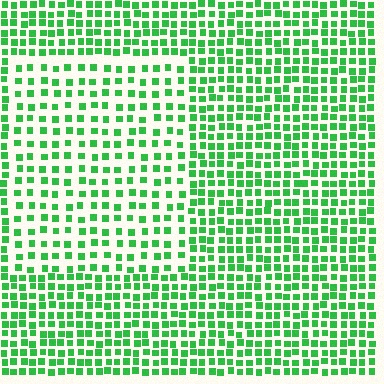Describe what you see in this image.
The image contains small green elements arranged at two different densities. A rectangle-shaped region is visible where the elements are less densely packed than the surrounding area.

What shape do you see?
I see a rectangle.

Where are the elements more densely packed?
The elements are more densely packed outside the rectangle boundary.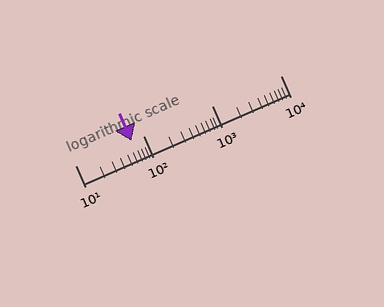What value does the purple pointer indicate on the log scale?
The pointer indicates approximately 67.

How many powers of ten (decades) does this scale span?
The scale spans 3 decades, from 10 to 10000.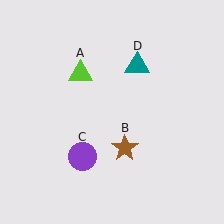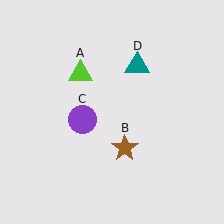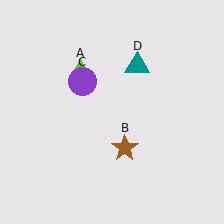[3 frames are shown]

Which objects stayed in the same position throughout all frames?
Lime triangle (object A) and brown star (object B) and teal triangle (object D) remained stationary.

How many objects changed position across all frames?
1 object changed position: purple circle (object C).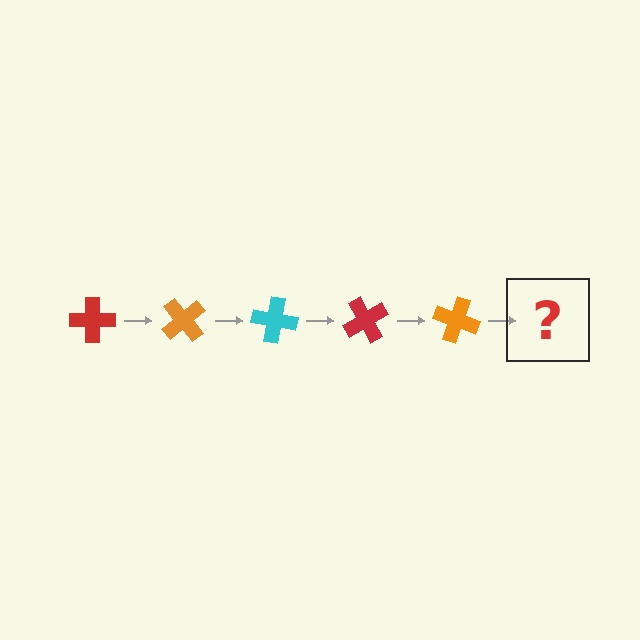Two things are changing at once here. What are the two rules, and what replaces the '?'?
The two rules are that it rotates 50 degrees each step and the color cycles through red, orange, and cyan. The '?' should be a cyan cross, rotated 250 degrees from the start.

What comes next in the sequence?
The next element should be a cyan cross, rotated 250 degrees from the start.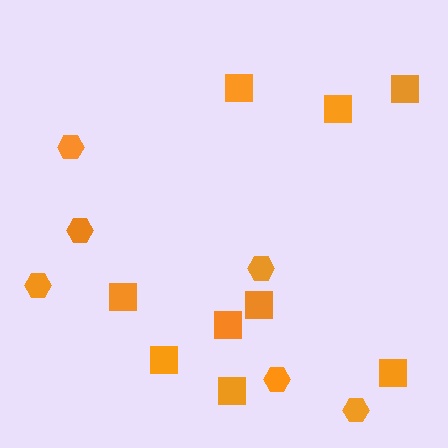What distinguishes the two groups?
There are 2 groups: one group of squares (9) and one group of hexagons (6).